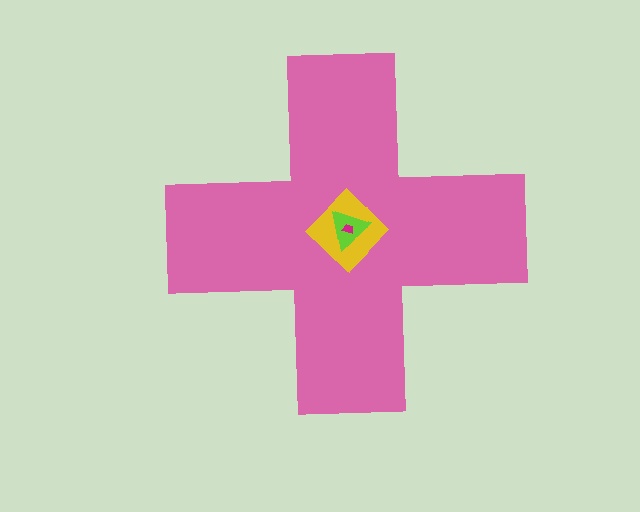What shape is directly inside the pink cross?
The yellow diamond.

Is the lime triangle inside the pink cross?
Yes.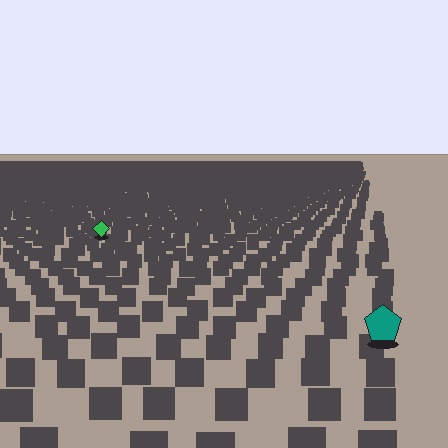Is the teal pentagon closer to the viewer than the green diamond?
Yes. The teal pentagon is closer — you can tell from the texture gradient: the ground texture is coarser near it.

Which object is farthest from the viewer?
The green diamond is farthest from the viewer. It appears smaller and the ground texture around it is denser.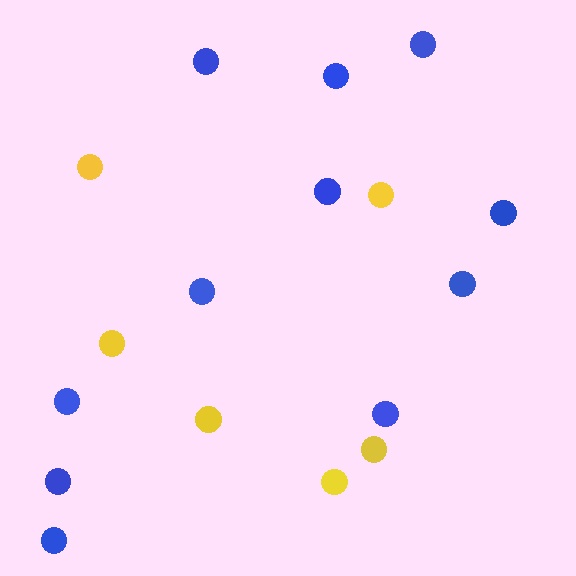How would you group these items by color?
There are 2 groups: one group of yellow circles (6) and one group of blue circles (11).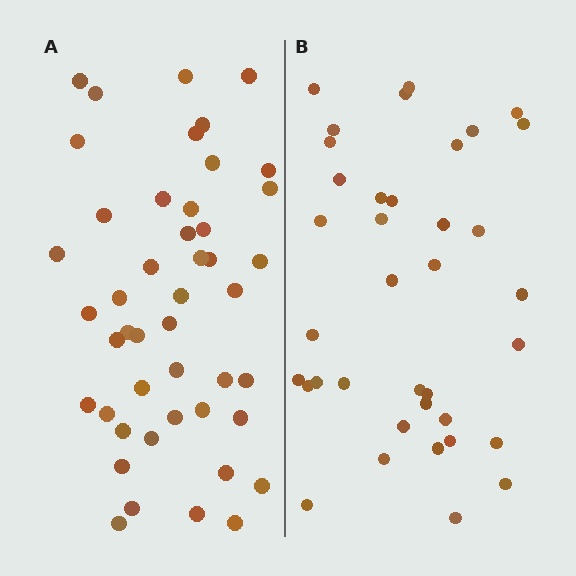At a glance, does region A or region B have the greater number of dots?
Region A (the left region) has more dots.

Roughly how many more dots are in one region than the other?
Region A has roughly 8 or so more dots than region B.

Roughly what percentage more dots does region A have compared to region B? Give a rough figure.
About 25% more.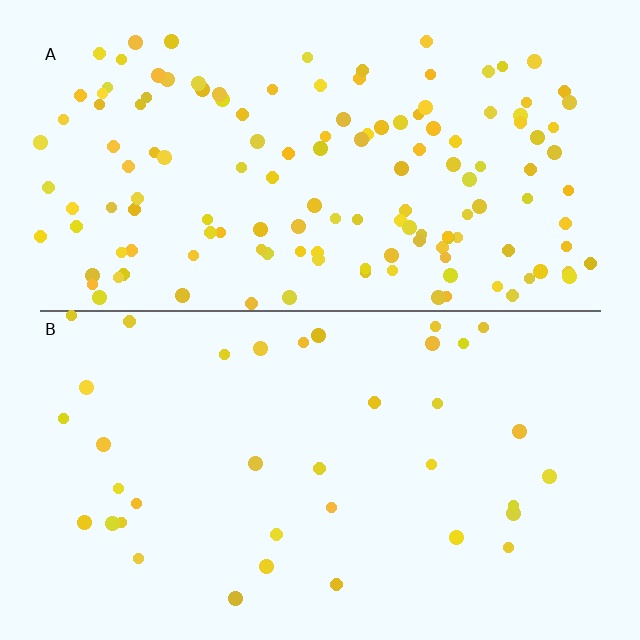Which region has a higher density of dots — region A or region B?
A (the top).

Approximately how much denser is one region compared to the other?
Approximately 3.9× — region A over region B.